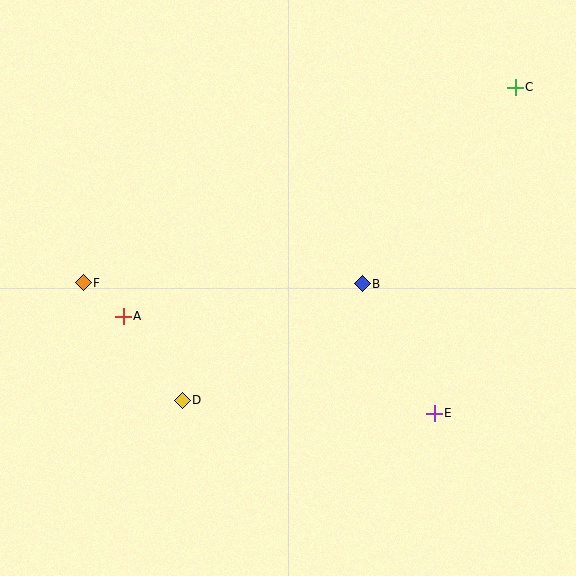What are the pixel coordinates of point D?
Point D is at (182, 400).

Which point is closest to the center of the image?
Point B at (362, 284) is closest to the center.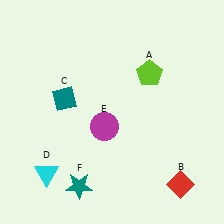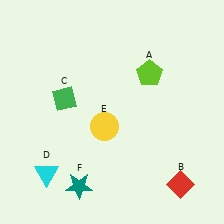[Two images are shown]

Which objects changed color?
C changed from teal to green. E changed from magenta to yellow.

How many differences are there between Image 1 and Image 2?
There are 2 differences between the two images.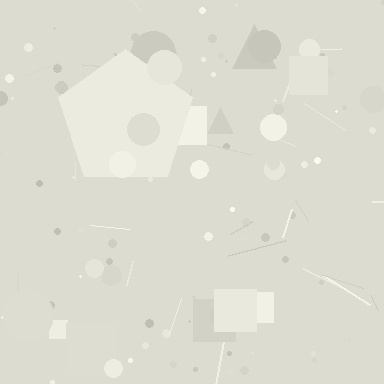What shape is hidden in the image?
A pentagon is hidden in the image.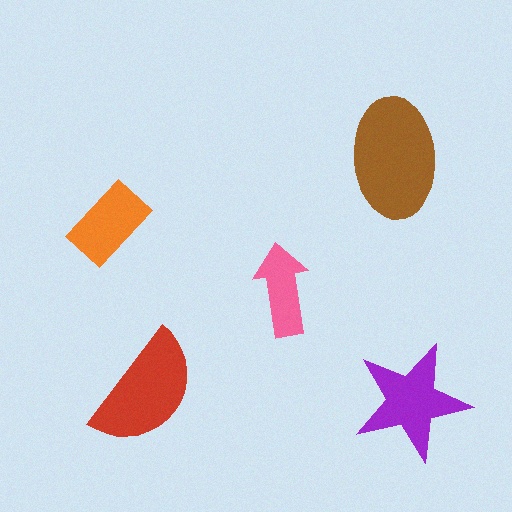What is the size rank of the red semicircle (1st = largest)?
2nd.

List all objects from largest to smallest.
The brown ellipse, the red semicircle, the purple star, the orange rectangle, the pink arrow.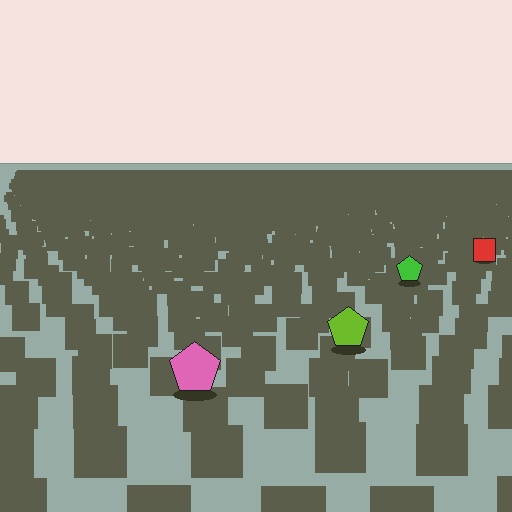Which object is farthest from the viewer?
The red square is farthest from the viewer. It appears smaller and the ground texture around it is denser.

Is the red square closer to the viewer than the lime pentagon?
No. The lime pentagon is closer — you can tell from the texture gradient: the ground texture is coarser near it.